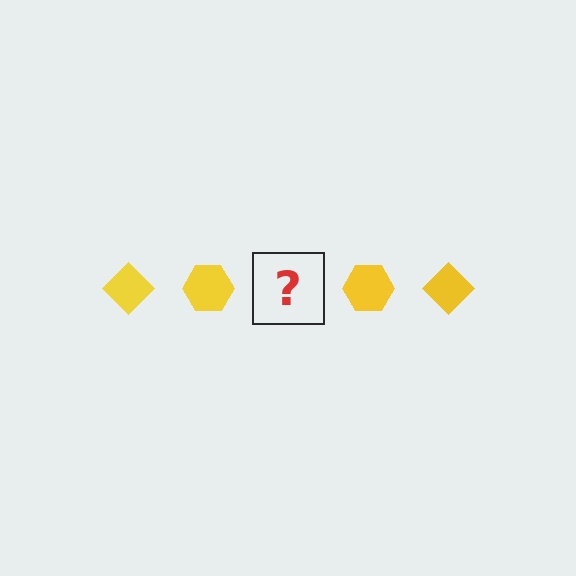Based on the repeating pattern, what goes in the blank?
The blank should be a yellow diamond.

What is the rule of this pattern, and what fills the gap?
The rule is that the pattern cycles through diamond, hexagon shapes in yellow. The gap should be filled with a yellow diamond.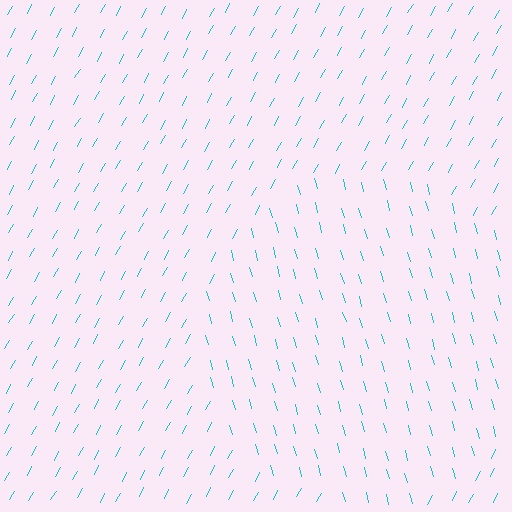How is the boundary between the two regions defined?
The boundary is defined purely by a change in line orientation (approximately 45 degrees difference). All lines are the same color and thickness.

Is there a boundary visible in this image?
Yes, there is a texture boundary formed by a change in line orientation.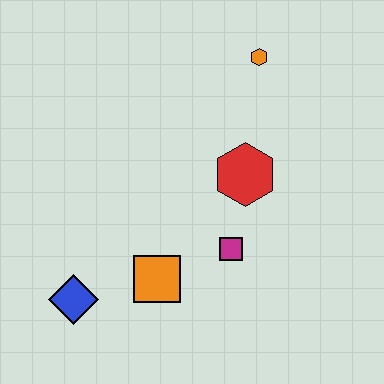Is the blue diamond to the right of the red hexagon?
No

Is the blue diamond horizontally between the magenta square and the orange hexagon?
No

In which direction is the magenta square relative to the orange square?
The magenta square is to the right of the orange square.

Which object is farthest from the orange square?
The orange hexagon is farthest from the orange square.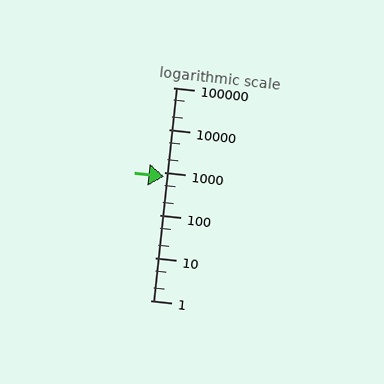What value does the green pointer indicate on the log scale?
The pointer indicates approximately 790.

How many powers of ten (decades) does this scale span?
The scale spans 5 decades, from 1 to 100000.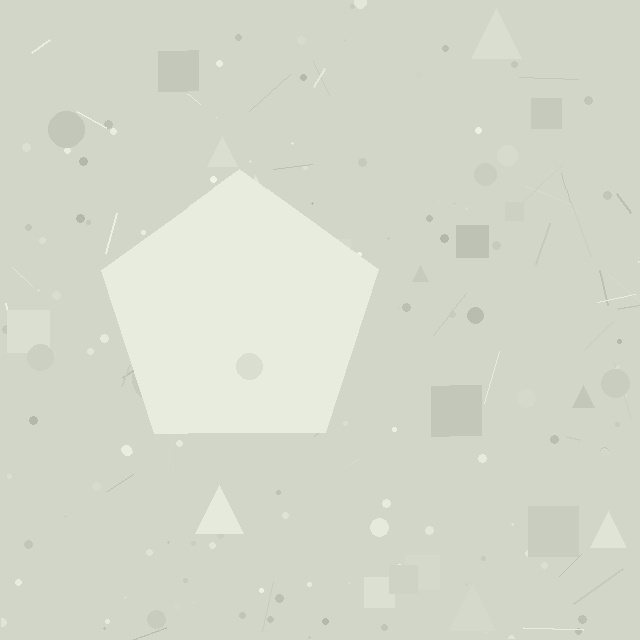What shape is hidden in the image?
A pentagon is hidden in the image.